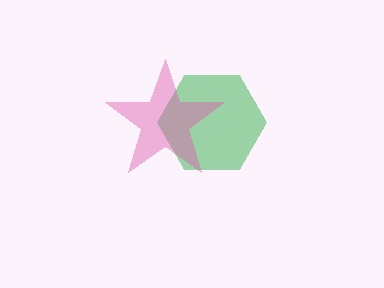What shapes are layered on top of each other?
The layered shapes are: a green hexagon, a pink star.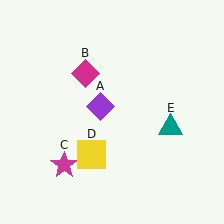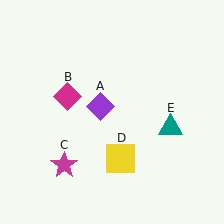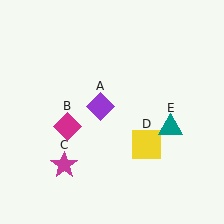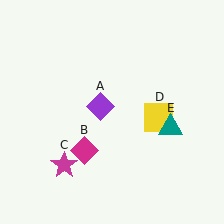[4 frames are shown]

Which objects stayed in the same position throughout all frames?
Purple diamond (object A) and magenta star (object C) and teal triangle (object E) remained stationary.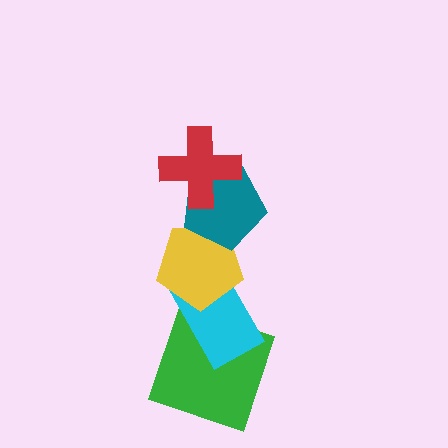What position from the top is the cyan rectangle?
The cyan rectangle is 4th from the top.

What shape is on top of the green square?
The cyan rectangle is on top of the green square.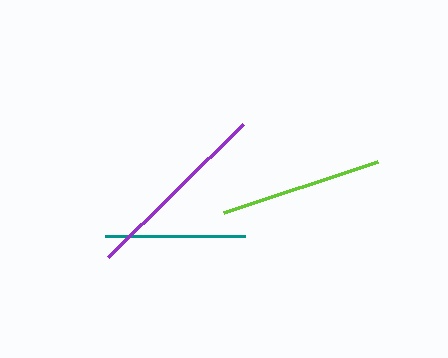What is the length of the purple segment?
The purple segment is approximately 189 pixels long.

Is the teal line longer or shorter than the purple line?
The purple line is longer than the teal line.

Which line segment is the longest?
The purple line is the longest at approximately 189 pixels.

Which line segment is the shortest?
The teal line is the shortest at approximately 140 pixels.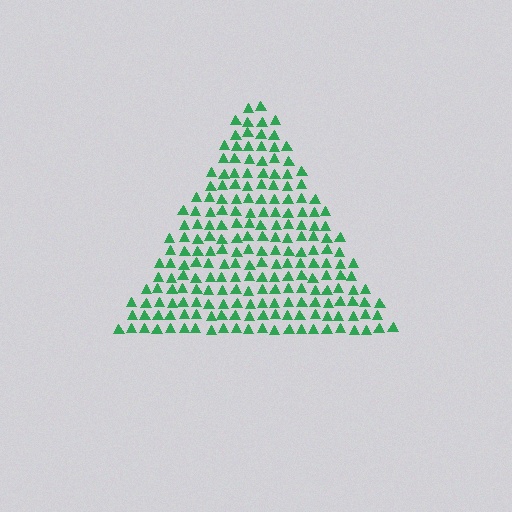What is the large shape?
The large shape is a triangle.